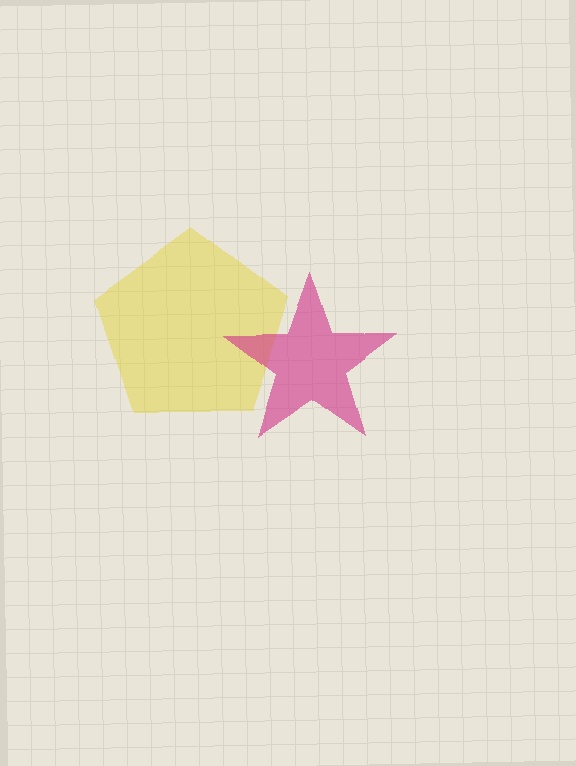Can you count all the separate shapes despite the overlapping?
Yes, there are 2 separate shapes.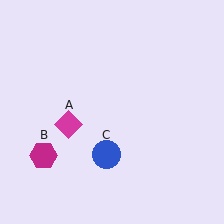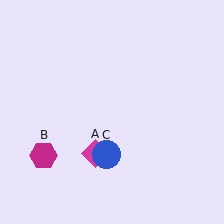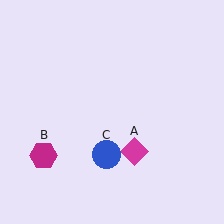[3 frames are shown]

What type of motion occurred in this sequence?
The magenta diamond (object A) rotated counterclockwise around the center of the scene.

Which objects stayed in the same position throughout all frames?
Magenta hexagon (object B) and blue circle (object C) remained stationary.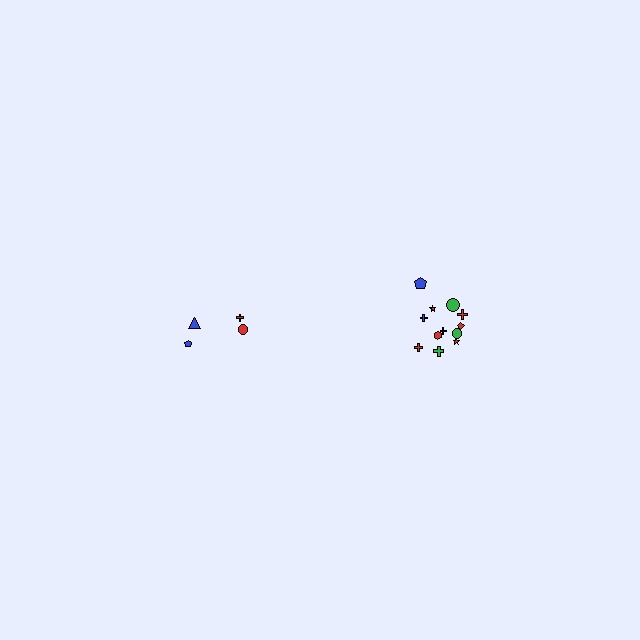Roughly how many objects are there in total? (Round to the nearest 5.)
Roughly 15 objects in total.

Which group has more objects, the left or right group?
The right group.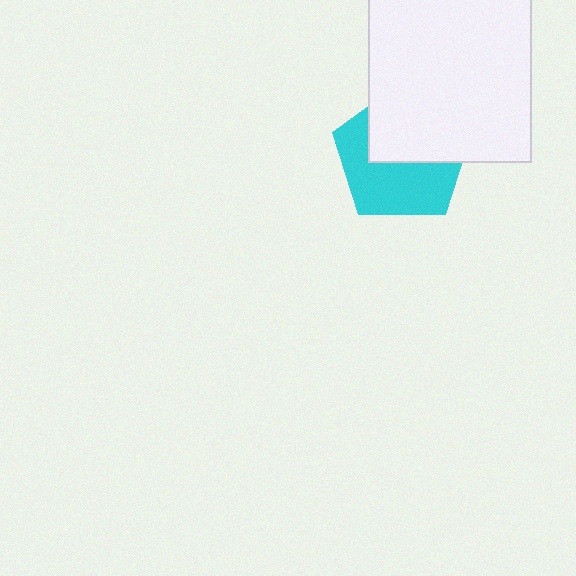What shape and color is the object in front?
The object in front is a white rectangle.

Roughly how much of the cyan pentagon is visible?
About half of it is visible (roughly 52%).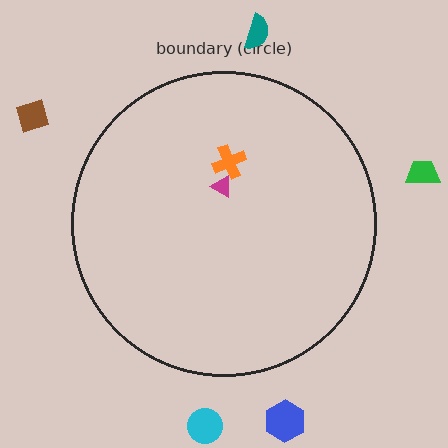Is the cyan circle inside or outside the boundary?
Outside.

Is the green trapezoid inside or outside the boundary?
Outside.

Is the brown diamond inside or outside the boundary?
Outside.